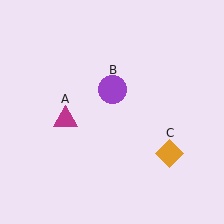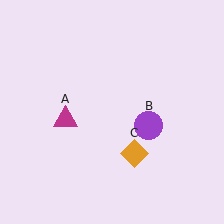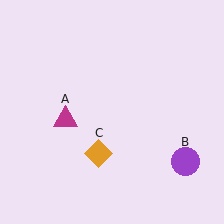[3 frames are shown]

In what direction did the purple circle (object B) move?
The purple circle (object B) moved down and to the right.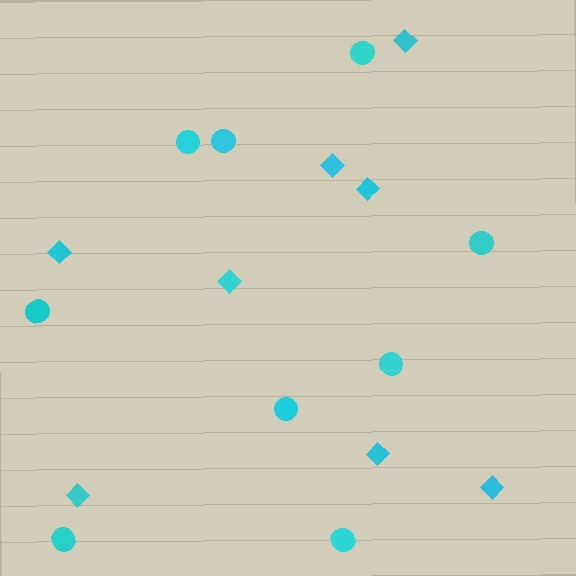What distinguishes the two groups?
There are 2 groups: one group of circles (9) and one group of diamonds (8).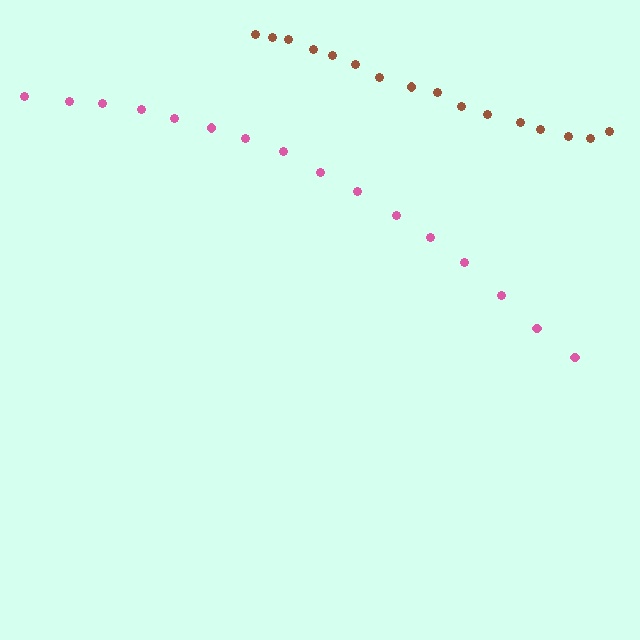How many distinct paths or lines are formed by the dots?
There are 2 distinct paths.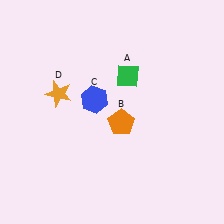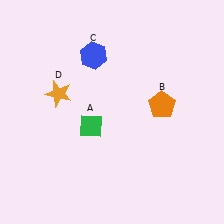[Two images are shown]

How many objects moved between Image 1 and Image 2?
3 objects moved between the two images.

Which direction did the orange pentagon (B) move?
The orange pentagon (B) moved right.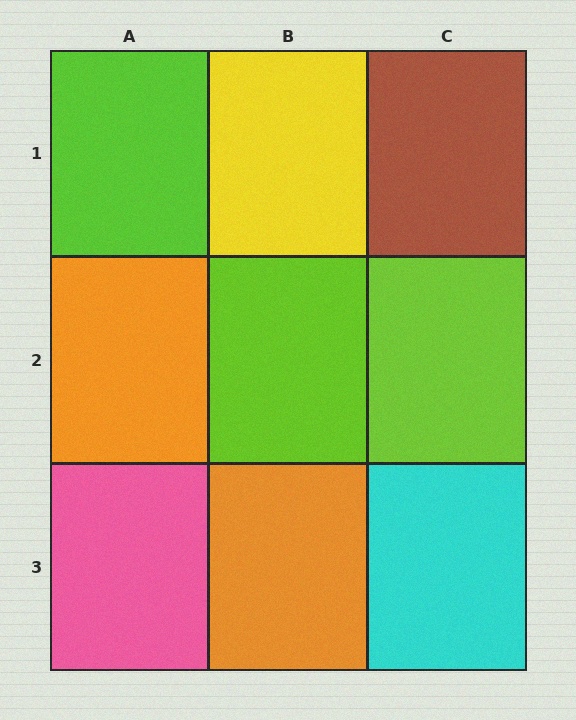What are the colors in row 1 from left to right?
Lime, yellow, brown.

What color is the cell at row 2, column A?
Orange.